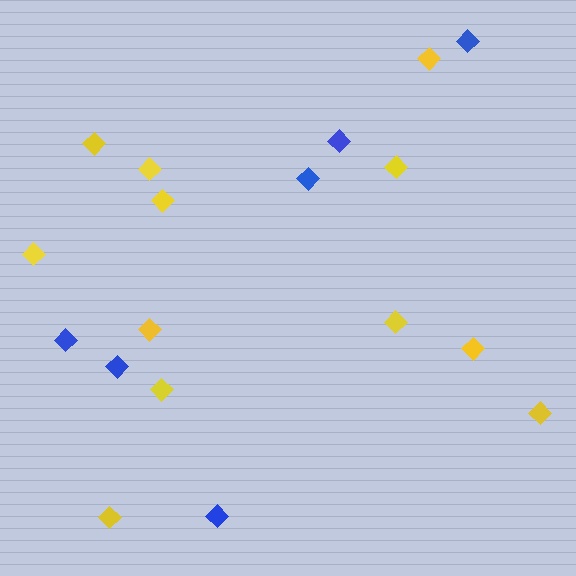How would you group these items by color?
There are 2 groups: one group of yellow diamonds (12) and one group of blue diamonds (6).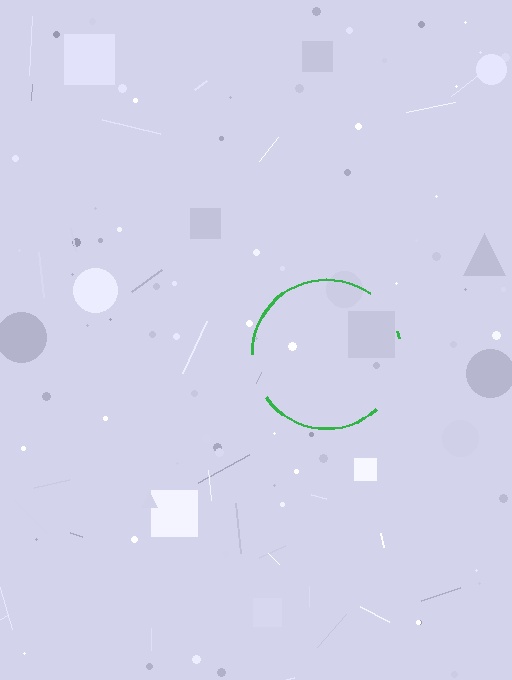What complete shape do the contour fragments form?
The contour fragments form a circle.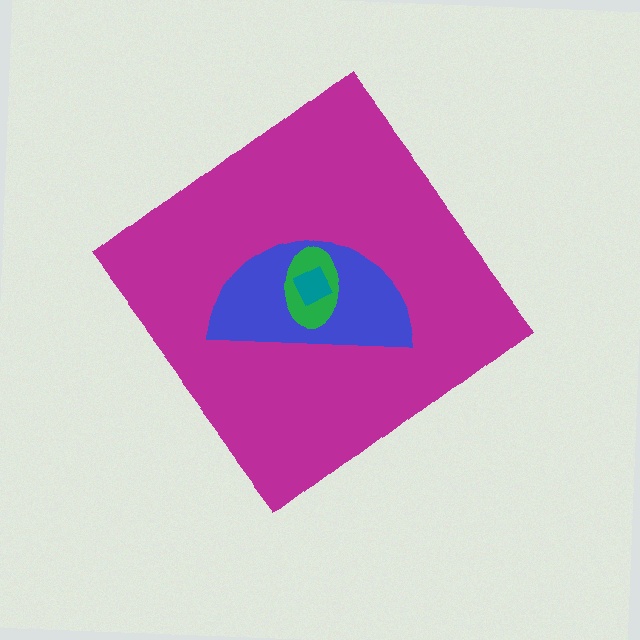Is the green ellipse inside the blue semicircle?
Yes.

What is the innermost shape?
The teal square.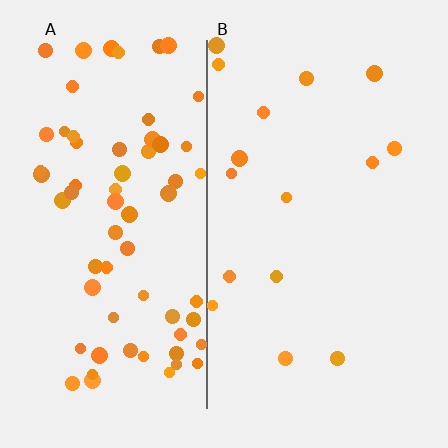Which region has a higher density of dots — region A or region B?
A (the left).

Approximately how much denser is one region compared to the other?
Approximately 4.3× — region A over region B.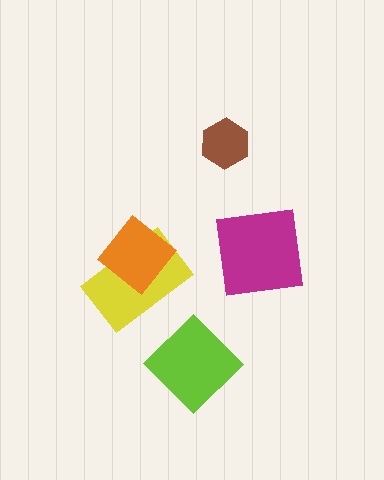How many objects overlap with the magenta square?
0 objects overlap with the magenta square.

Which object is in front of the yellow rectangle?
The orange diamond is in front of the yellow rectangle.